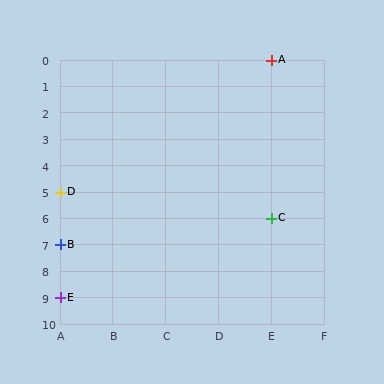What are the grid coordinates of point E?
Point E is at grid coordinates (A, 9).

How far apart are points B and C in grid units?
Points B and C are 4 columns and 1 row apart (about 4.1 grid units diagonally).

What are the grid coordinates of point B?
Point B is at grid coordinates (A, 7).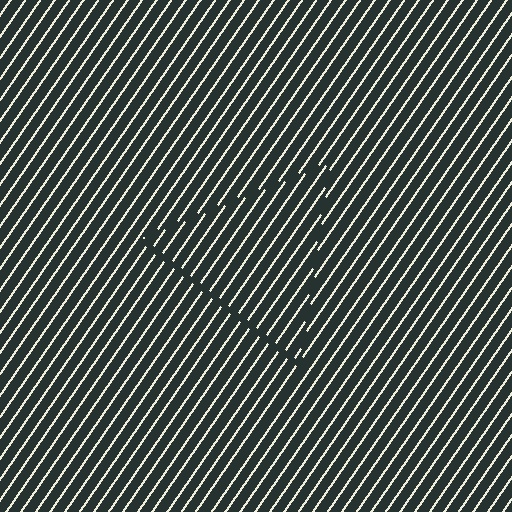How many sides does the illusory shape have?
3 sides — the line-ends trace a triangle.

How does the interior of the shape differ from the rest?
The interior of the shape contains the same grating, shifted by half a period — the contour is defined by the phase discontinuity where line-ends from the inner and outer gratings abut.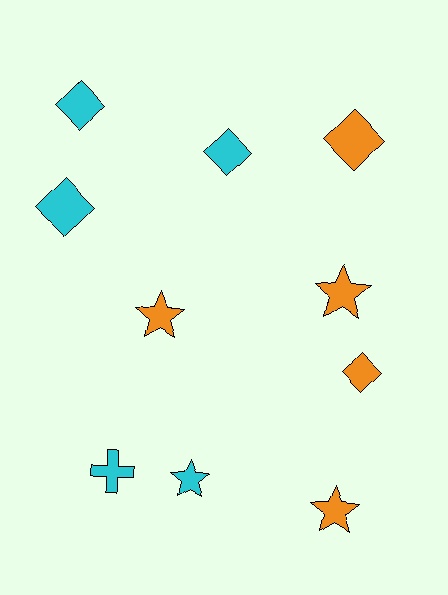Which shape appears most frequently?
Diamond, with 5 objects.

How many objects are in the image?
There are 10 objects.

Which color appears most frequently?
Orange, with 5 objects.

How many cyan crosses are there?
There is 1 cyan cross.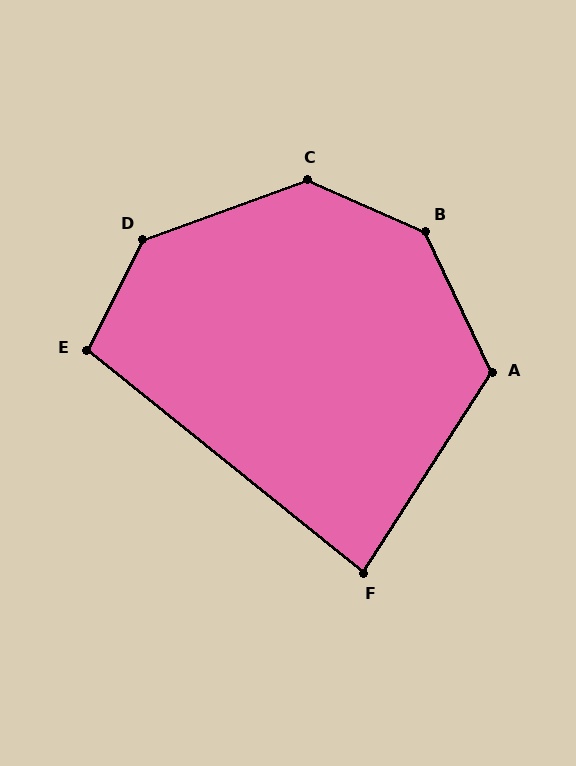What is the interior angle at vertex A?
Approximately 122 degrees (obtuse).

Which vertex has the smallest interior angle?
F, at approximately 84 degrees.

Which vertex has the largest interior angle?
B, at approximately 139 degrees.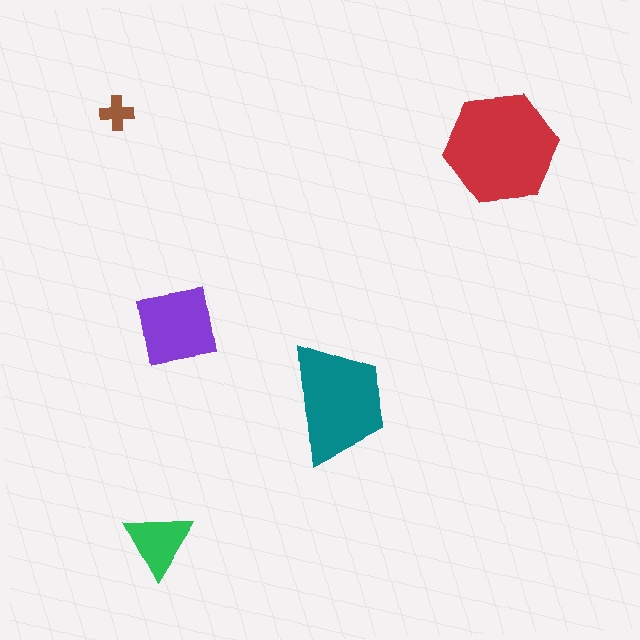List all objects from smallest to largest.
The brown cross, the green triangle, the purple square, the teal trapezoid, the red hexagon.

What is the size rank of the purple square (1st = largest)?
3rd.